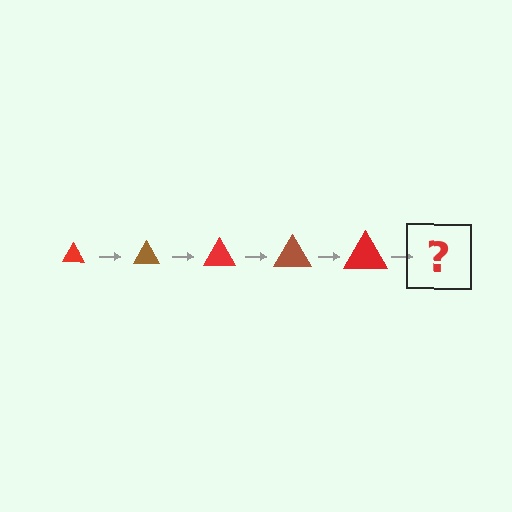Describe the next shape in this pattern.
It should be a brown triangle, larger than the previous one.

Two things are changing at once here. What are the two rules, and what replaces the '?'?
The two rules are that the triangle grows larger each step and the color cycles through red and brown. The '?' should be a brown triangle, larger than the previous one.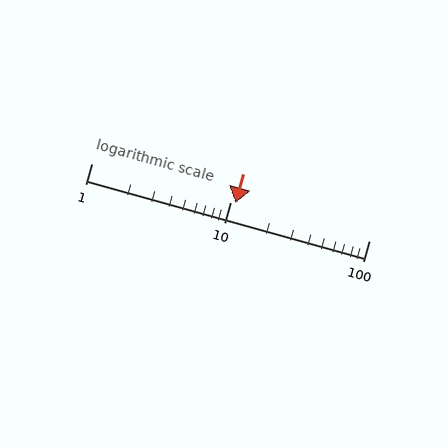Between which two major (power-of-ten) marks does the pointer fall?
The pointer is between 10 and 100.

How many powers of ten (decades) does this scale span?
The scale spans 2 decades, from 1 to 100.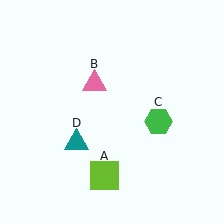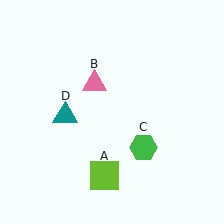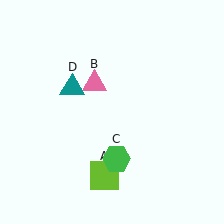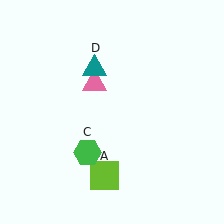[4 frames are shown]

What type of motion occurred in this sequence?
The green hexagon (object C), teal triangle (object D) rotated clockwise around the center of the scene.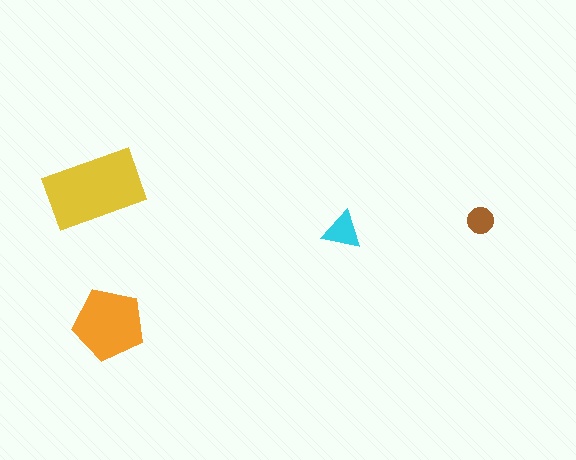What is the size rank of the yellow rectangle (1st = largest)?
1st.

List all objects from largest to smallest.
The yellow rectangle, the orange pentagon, the cyan triangle, the brown circle.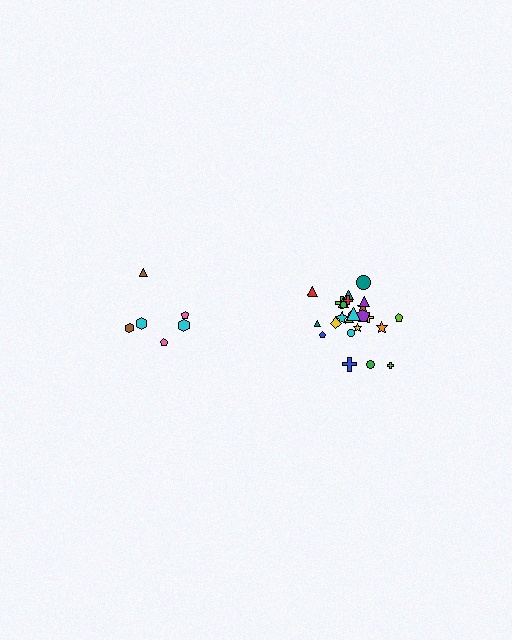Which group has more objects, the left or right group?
The right group.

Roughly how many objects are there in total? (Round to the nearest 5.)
Roughly 30 objects in total.